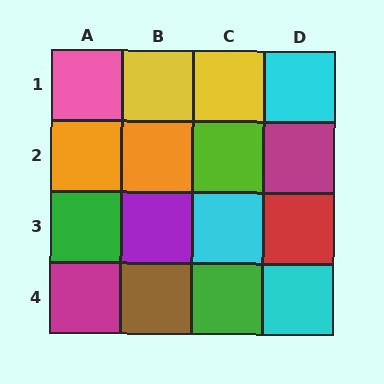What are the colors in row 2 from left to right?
Orange, orange, lime, magenta.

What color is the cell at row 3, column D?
Red.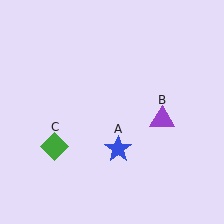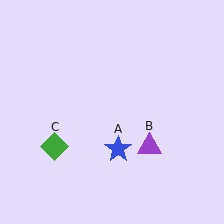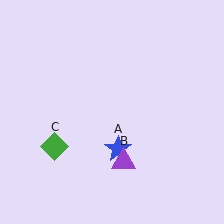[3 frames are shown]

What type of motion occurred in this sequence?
The purple triangle (object B) rotated clockwise around the center of the scene.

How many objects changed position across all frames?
1 object changed position: purple triangle (object B).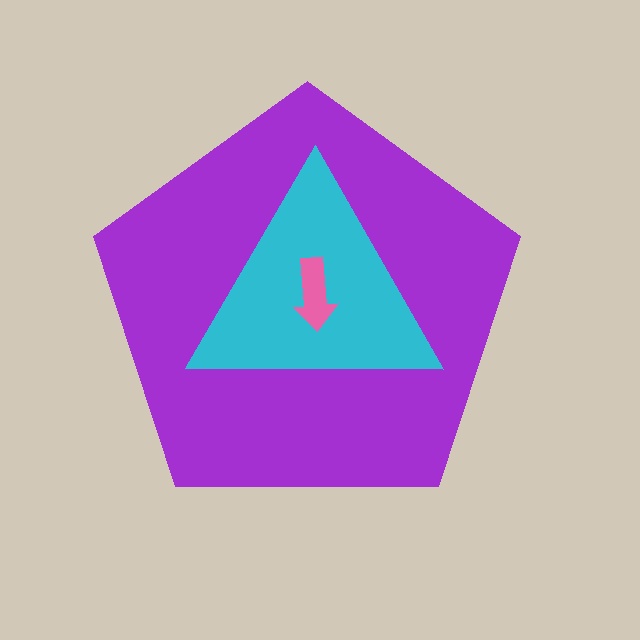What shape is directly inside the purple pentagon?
The cyan triangle.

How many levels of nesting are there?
3.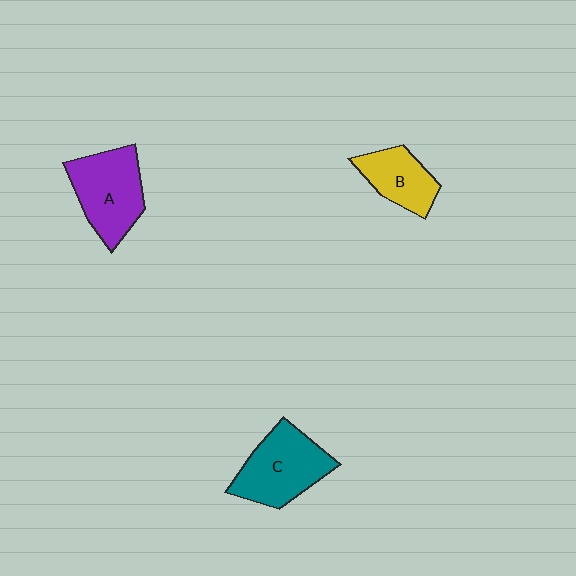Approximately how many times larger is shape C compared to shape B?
Approximately 1.5 times.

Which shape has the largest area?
Shape C (teal).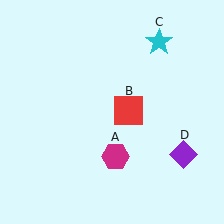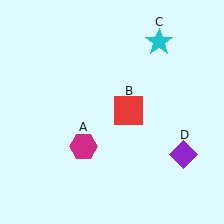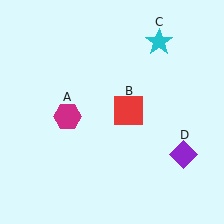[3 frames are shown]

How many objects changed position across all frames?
1 object changed position: magenta hexagon (object A).